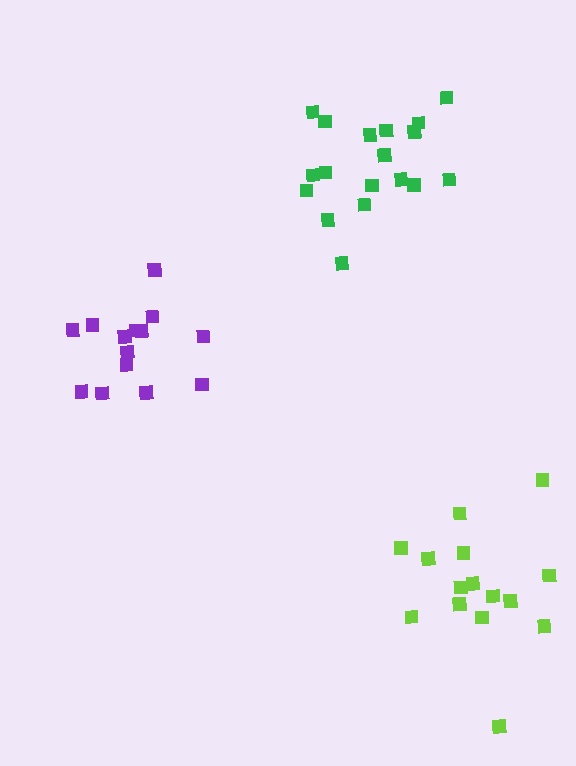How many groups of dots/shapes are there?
There are 3 groups.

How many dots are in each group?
Group 1: 14 dots, Group 2: 18 dots, Group 3: 15 dots (47 total).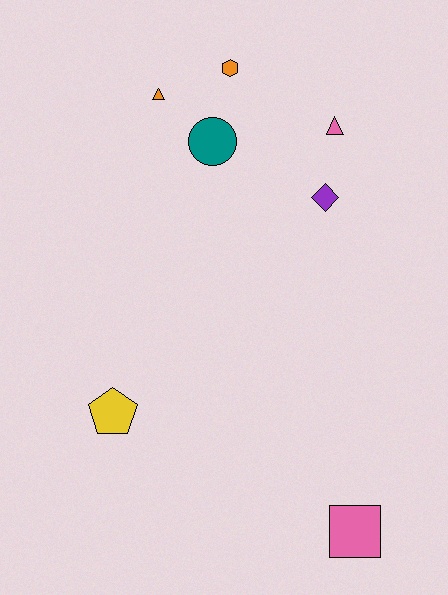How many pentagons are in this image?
There is 1 pentagon.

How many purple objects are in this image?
There is 1 purple object.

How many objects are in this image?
There are 7 objects.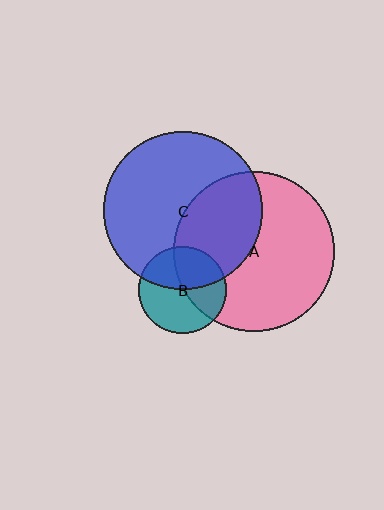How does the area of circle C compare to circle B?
Approximately 3.3 times.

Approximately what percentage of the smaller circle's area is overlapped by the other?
Approximately 40%.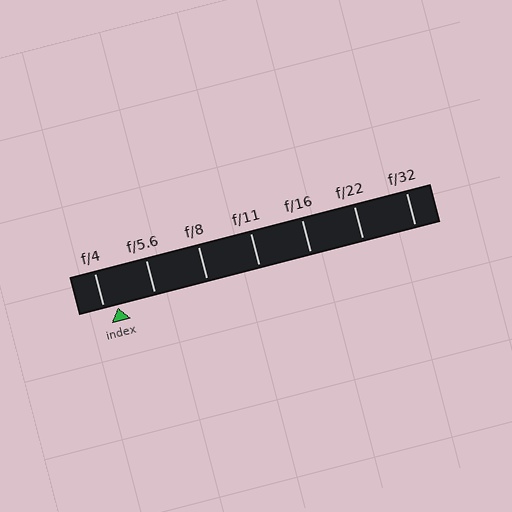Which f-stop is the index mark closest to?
The index mark is closest to f/4.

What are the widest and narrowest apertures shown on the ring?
The widest aperture shown is f/4 and the narrowest is f/32.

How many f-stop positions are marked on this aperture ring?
There are 7 f-stop positions marked.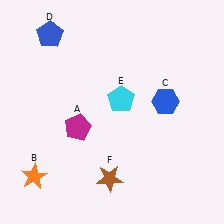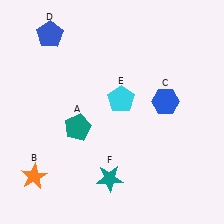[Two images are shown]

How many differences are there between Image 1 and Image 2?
There are 2 differences between the two images.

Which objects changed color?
A changed from magenta to teal. F changed from brown to teal.